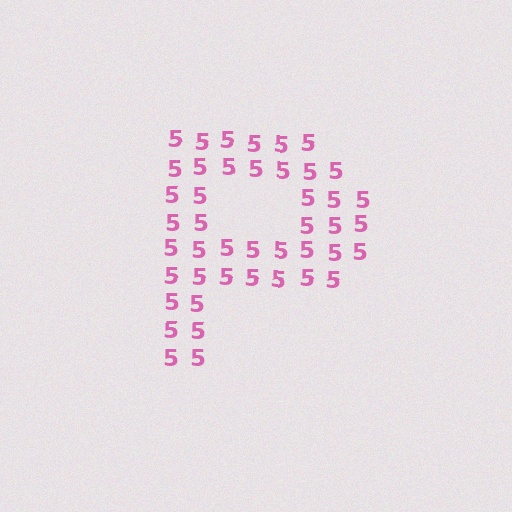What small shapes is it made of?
It is made of small digit 5's.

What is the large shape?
The large shape is the letter P.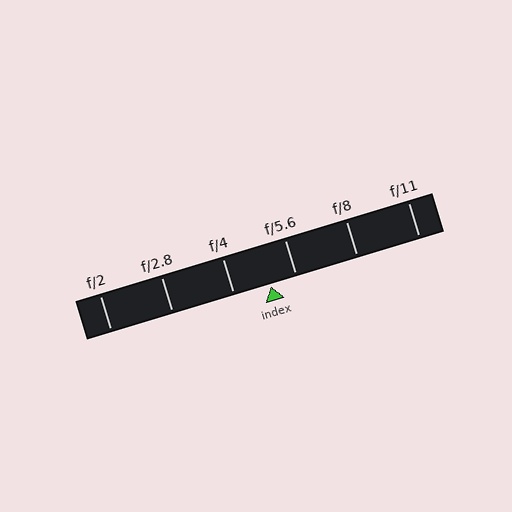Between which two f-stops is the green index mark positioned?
The index mark is between f/4 and f/5.6.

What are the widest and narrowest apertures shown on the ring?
The widest aperture shown is f/2 and the narrowest is f/11.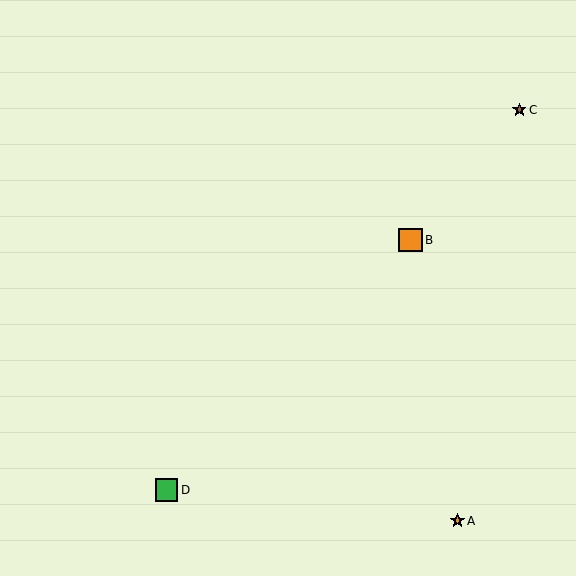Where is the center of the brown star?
The center of the brown star is at (519, 110).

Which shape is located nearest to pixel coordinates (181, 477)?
The green square (labeled D) at (167, 490) is nearest to that location.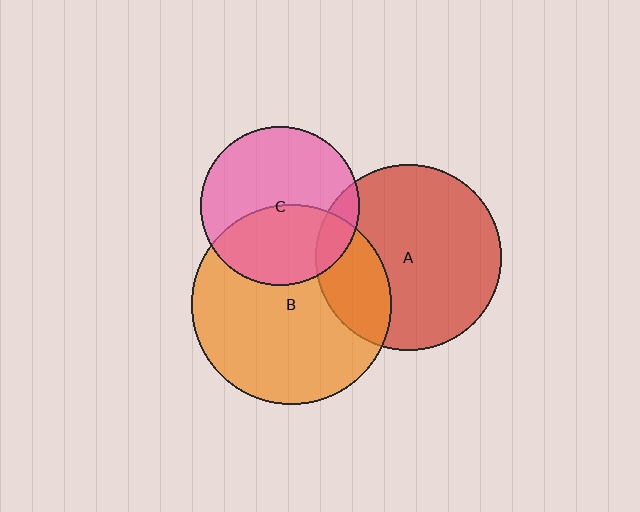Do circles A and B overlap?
Yes.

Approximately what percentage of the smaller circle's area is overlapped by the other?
Approximately 25%.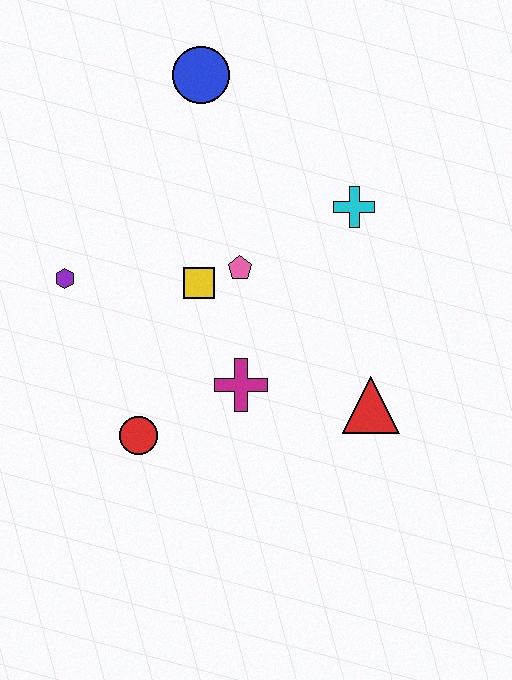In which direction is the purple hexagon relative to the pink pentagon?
The purple hexagon is to the left of the pink pentagon.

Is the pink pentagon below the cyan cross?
Yes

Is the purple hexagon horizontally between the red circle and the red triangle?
No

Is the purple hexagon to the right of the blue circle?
No